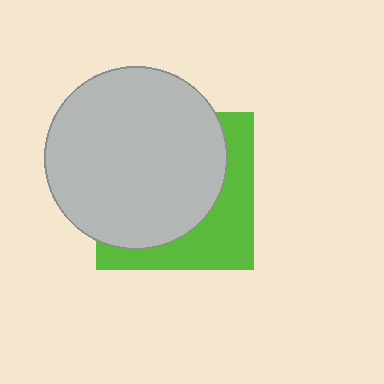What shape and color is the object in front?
The object in front is a light gray circle.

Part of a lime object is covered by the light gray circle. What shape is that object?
It is a square.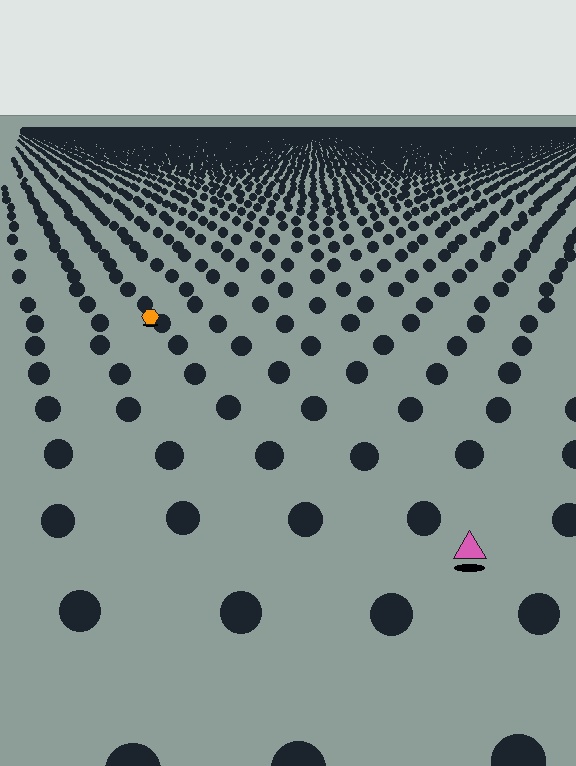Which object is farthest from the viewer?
The orange hexagon is farthest from the viewer. It appears smaller and the ground texture around it is denser.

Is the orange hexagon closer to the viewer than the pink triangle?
No. The pink triangle is closer — you can tell from the texture gradient: the ground texture is coarser near it.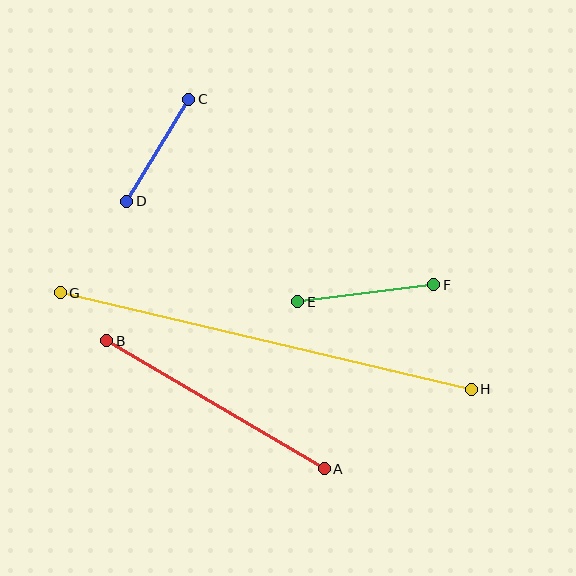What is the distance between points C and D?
The distance is approximately 120 pixels.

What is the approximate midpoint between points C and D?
The midpoint is at approximately (158, 150) pixels.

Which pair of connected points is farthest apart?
Points G and H are farthest apart.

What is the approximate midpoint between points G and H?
The midpoint is at approximately (266, 341) pixels.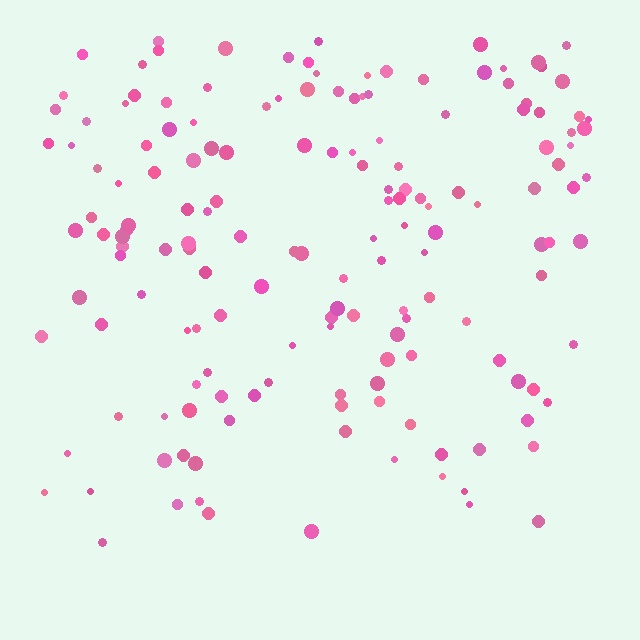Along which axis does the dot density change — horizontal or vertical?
Vertical.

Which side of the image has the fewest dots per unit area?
The bottom.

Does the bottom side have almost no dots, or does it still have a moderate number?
Still a moderate number, just noticeably fewer than the top.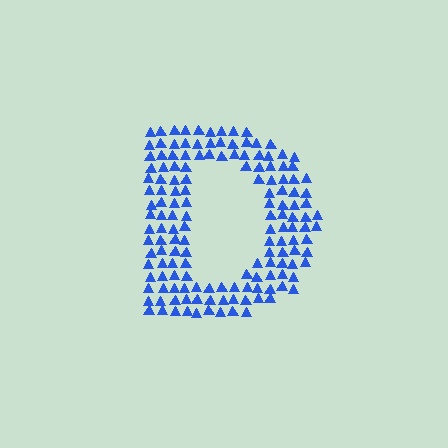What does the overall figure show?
The overall figure shows the letter D.